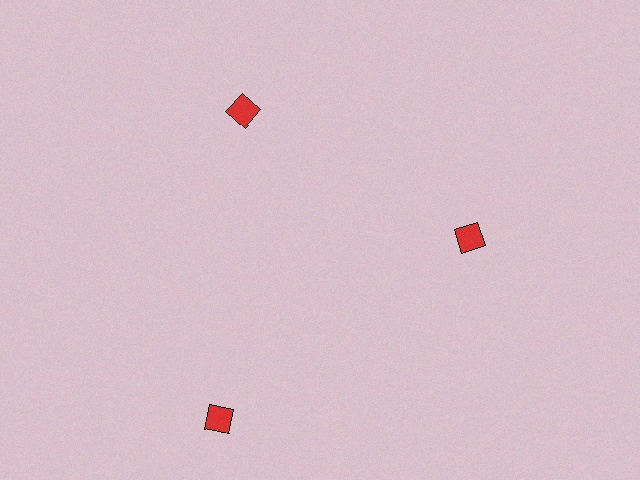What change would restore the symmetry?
The symmetry would be restored by moving it inward, back onto the ring so that all 3 diamonds sit at equal angles and equal distance from the center.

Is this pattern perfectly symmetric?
No. The 3 red diamonds are arranged in a ring, but one element near the 7 o'clock position is pushed outward from the center, breaking the 3-fold rotational symmetry.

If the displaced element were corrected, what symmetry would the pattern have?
It would have 3-fold rotational symmetry — the pattern would map onto itself every 120 degrees.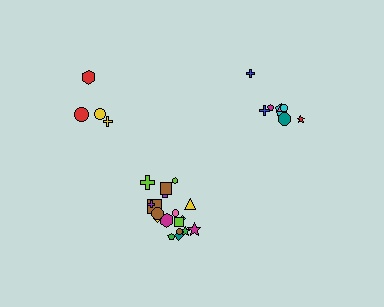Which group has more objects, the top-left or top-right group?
The top-right group.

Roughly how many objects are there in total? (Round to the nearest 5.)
Roughly 30 objects in total.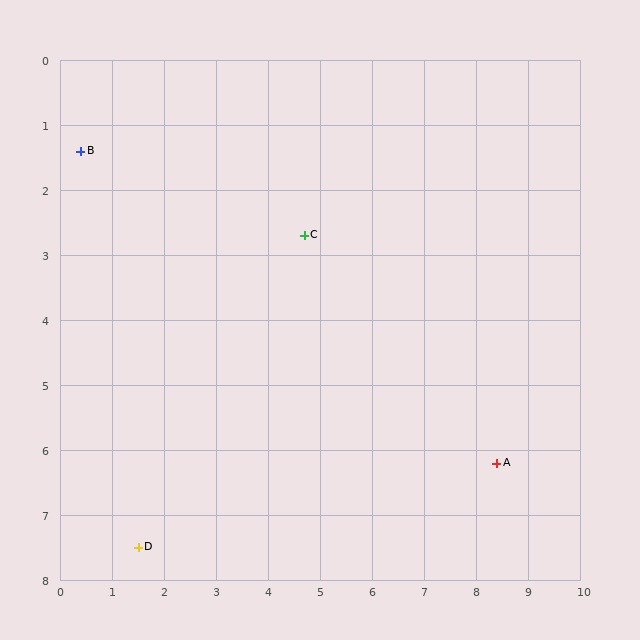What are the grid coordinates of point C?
Point C is at approximately (4.7, 2.7).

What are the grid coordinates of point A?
Point A is at approximately (8.4, 6.2).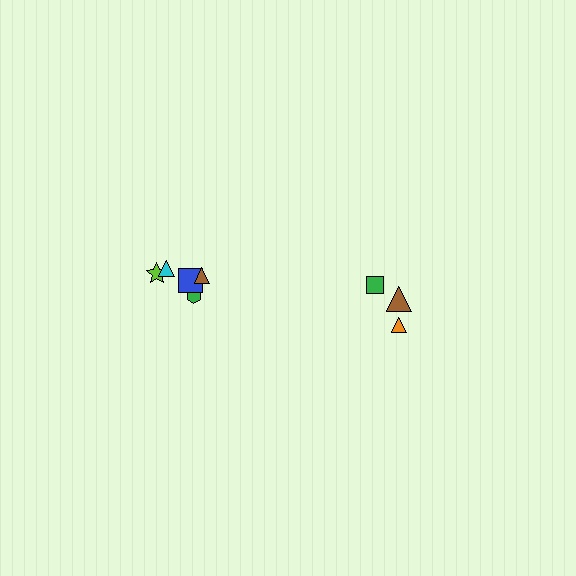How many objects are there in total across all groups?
There are 8 objects.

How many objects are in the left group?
There are 5 objects.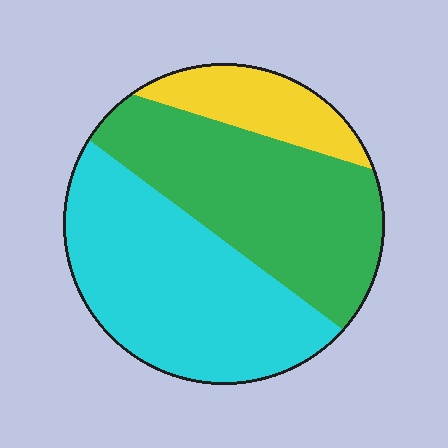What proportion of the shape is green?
Green takes up between a quarter and a half of the shape.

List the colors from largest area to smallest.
From largest to smallest: cyan, green, yellow.